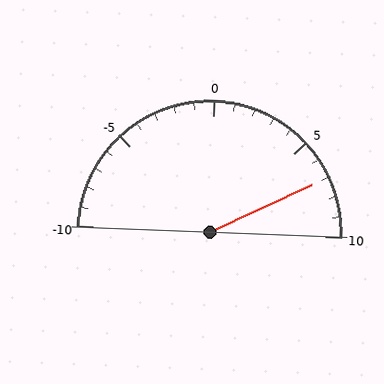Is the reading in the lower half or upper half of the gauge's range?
The reading is in the upper half of the range (-10 to 10).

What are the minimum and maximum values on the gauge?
The gauge ranges from -10 to 10.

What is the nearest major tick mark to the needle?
The nearest major tick mark is 5.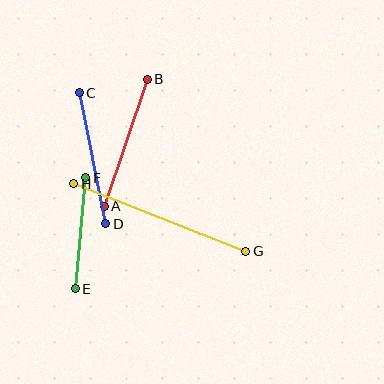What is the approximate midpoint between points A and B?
The midpoint is at approximately (126, 143) pixels.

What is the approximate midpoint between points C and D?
The midpoint is at approximately (92, 158) pixels.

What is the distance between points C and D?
The distance is approximately 134 pixels.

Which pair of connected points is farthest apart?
Points G and H are farthest apart.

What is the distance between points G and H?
The distance is approximately 185 pixels.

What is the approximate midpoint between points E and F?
The midpoint is at approximately (80, 233) pixels.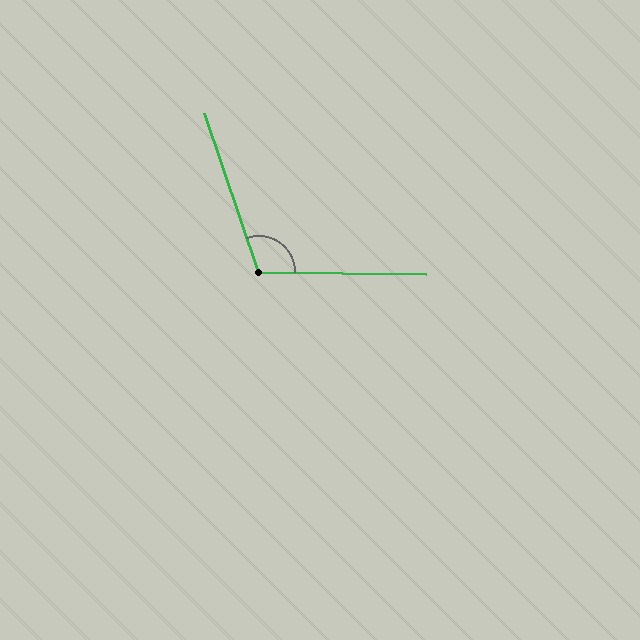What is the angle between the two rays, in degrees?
Approximately 110 degrees.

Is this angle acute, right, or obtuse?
It is obtuse.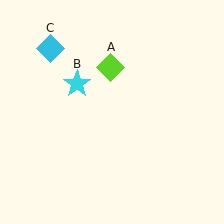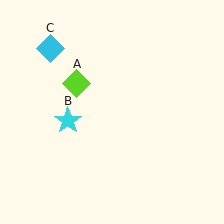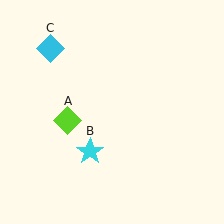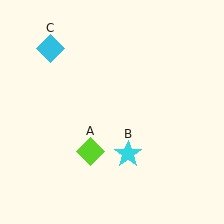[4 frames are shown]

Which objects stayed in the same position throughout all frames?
Cyan diamond (object C) remained stationary.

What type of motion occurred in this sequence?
The lime diamond (object A), cyan star (object B) rotated counterclockwise around the center of the scene.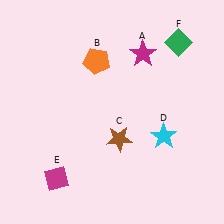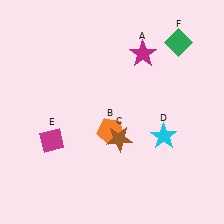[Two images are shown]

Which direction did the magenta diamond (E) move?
The magenta diamond (E) moved up.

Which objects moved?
The objects that moved are: the orange pentagon (B), the magenta diamond (E).